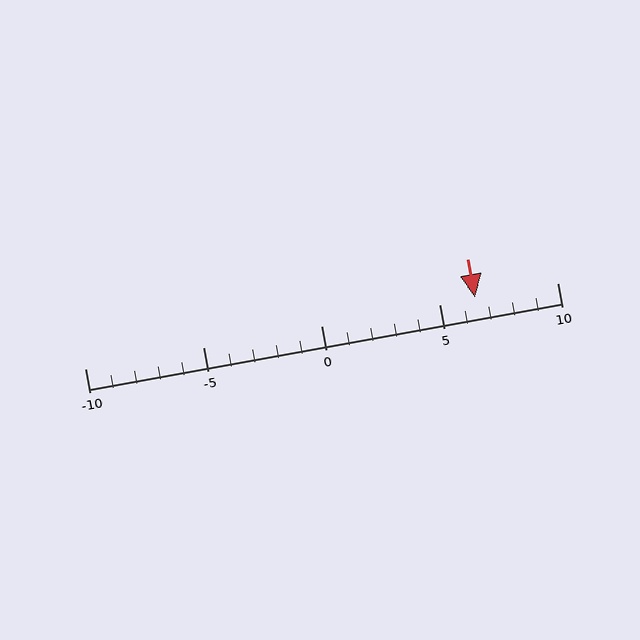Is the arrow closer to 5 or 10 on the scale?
The arrow is closer to 5.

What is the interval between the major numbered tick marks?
The major tick marks are spaced 5 units apart.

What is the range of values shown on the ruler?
The ruler shows values from -10 to 10.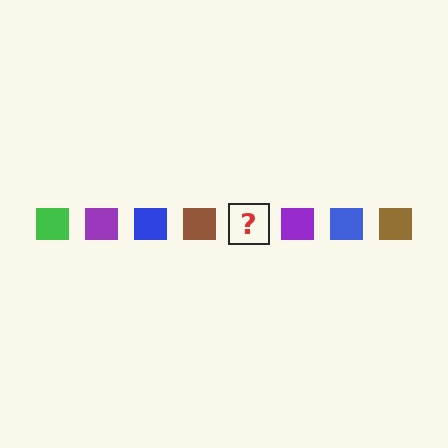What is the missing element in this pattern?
The missing element is a green square.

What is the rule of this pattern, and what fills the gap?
The rule is that the pattern cycles through green, purple, blue, brown squares. The gap should be filled with a green square.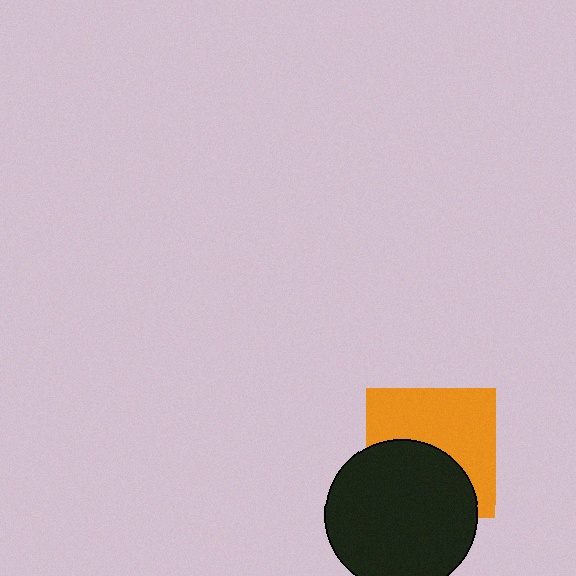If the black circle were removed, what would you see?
You would see the complete orange square.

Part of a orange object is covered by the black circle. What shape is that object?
It is a square.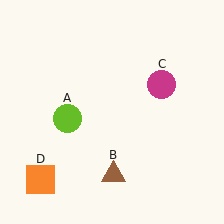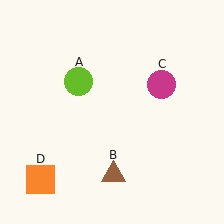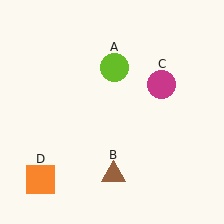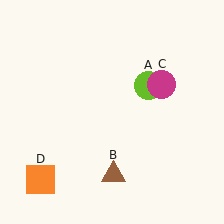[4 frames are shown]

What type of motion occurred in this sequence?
The lime circle (object A) rotated clockwise around the center of the scene.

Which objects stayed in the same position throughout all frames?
Brown triangle (object B) and magenta circle (object C) and orange square (object D) remained stationary.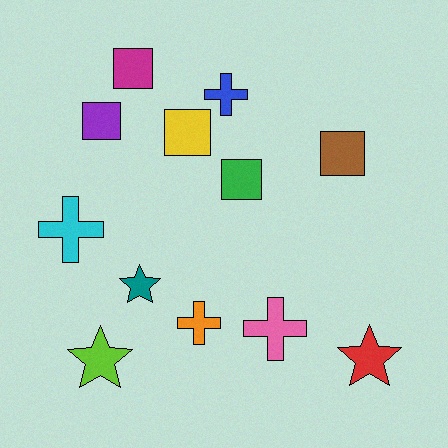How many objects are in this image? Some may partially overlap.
There are 12 objects.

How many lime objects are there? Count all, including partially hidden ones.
There is 1 lime object.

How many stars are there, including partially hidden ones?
There are 3 stars.